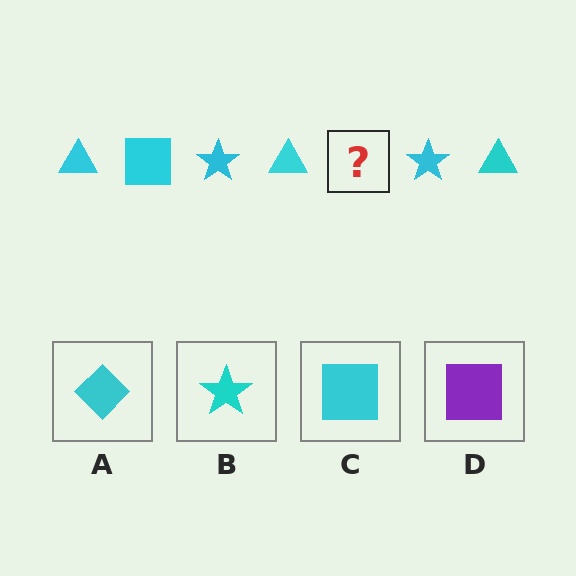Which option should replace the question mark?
Option C.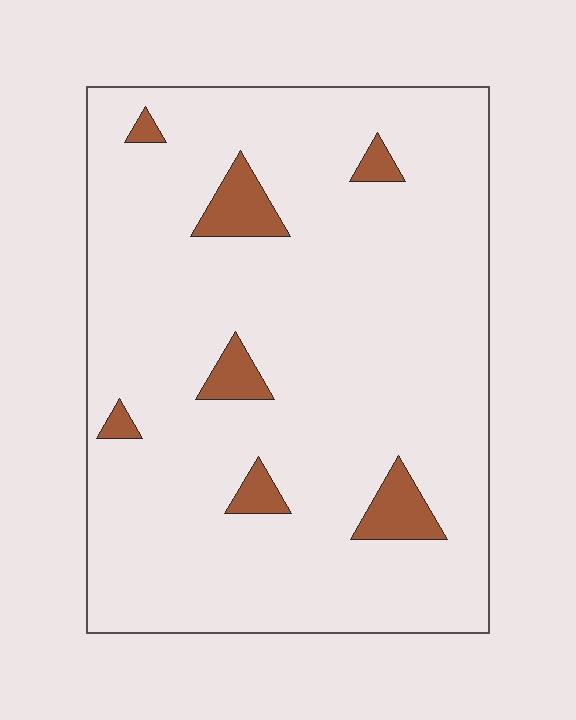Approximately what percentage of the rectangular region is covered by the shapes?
Approximately 10%.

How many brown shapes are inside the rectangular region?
7.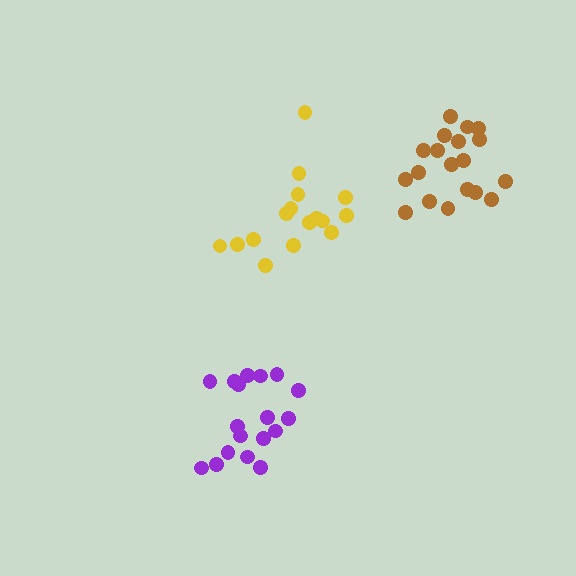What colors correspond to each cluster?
The clusters are colored: yellow, purple, brown.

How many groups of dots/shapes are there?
There are 3 groups.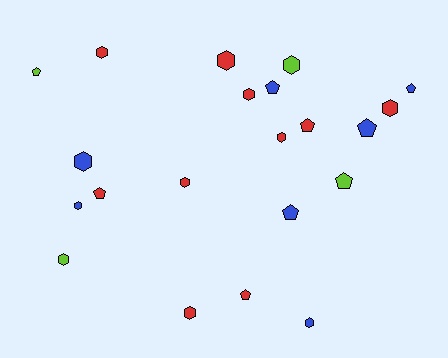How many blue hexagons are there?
There are 3 blue hexagons.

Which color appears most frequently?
Red, with 10 objects.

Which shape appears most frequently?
Hexagon, with 12 objects.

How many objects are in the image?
There are 21 objects.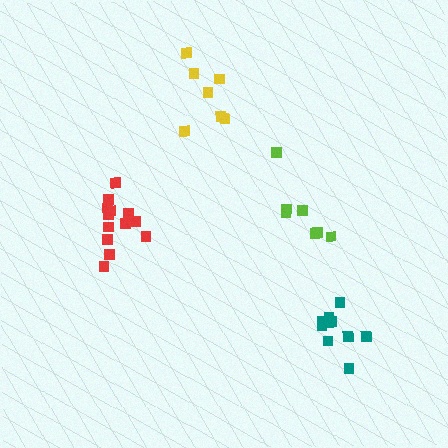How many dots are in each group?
Group 1: 7 dots, Group 2: 9 dots, Group 3: 13 dots, Group 4: 7 dots (36 total).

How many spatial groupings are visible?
There are 4 spatial groupings.